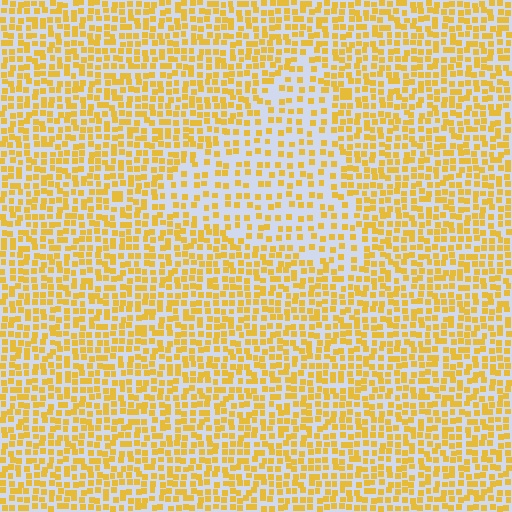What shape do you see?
I see a triangle.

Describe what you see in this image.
The image contains small yellow elements arranged at two different densities. A triangle-shaped region is visible where the elements are less densely packed than the surrounding area.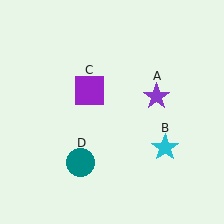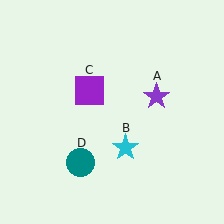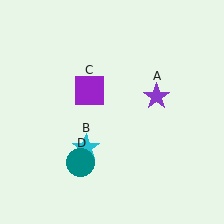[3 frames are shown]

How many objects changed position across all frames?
1 object changed position: cyan star (object B).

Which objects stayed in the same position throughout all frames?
Purple star (object A) and purple square (object C) and teal circle (object D) remained stationary.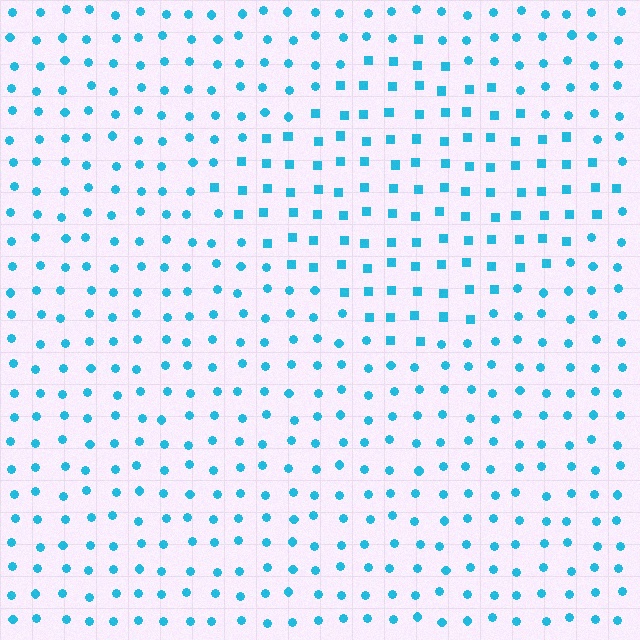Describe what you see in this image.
The image is filled with small cyan elements arranged in a uniform grid. A diamond-shaped region contains squares, while the surrounding area contains circles. The boundary is defined purely by the change in element shape.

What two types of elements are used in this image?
The image uses squares inside the diamond region and circles outside it.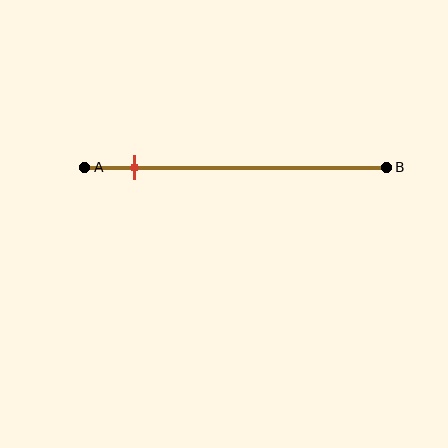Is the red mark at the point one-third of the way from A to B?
No, the mark is at about 15% from A, not at the 33% one-third point.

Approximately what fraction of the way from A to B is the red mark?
The red mark is approximately 15% of the way from A to B.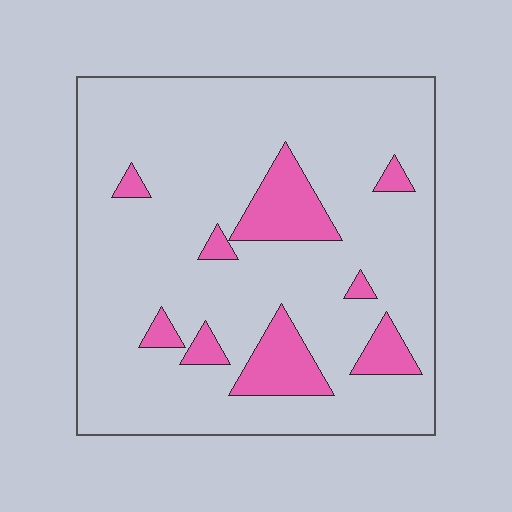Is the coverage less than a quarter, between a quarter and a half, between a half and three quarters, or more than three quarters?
Less than a quarter.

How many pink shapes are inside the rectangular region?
9.